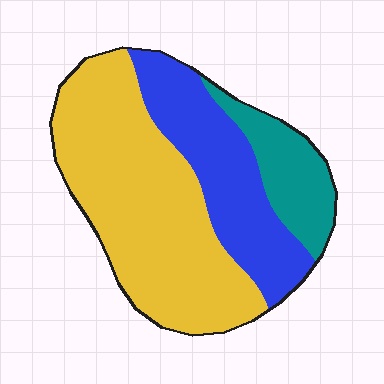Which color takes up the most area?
Yellow, at roughly 55%.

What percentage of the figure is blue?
Blue covers roughly 30% of the figure.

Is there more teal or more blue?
Blue.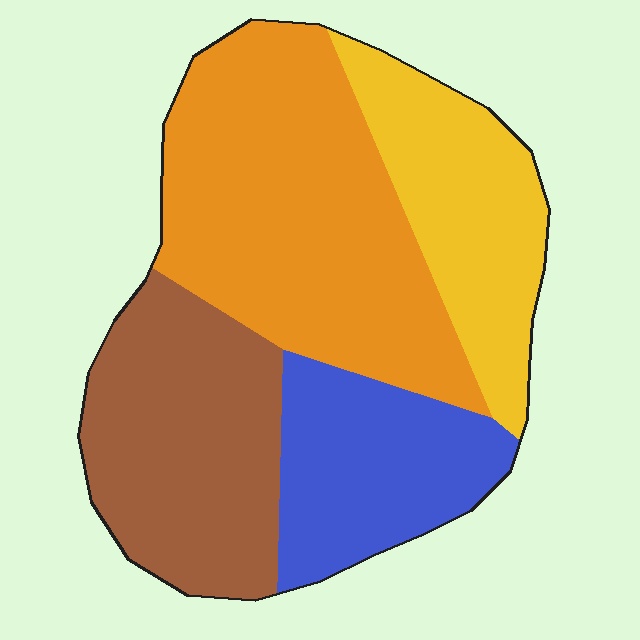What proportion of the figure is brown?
Brown covers around 25% of the figure.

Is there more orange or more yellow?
Orange.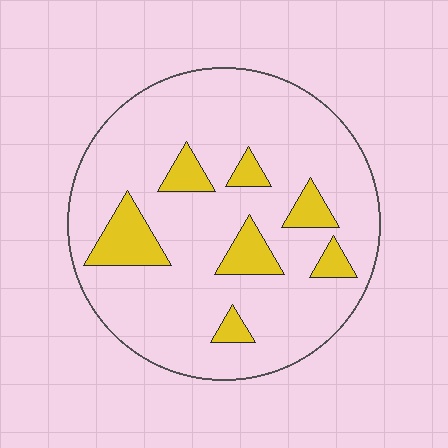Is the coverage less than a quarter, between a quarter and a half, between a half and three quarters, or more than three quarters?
Less than a quarter.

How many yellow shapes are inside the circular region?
7.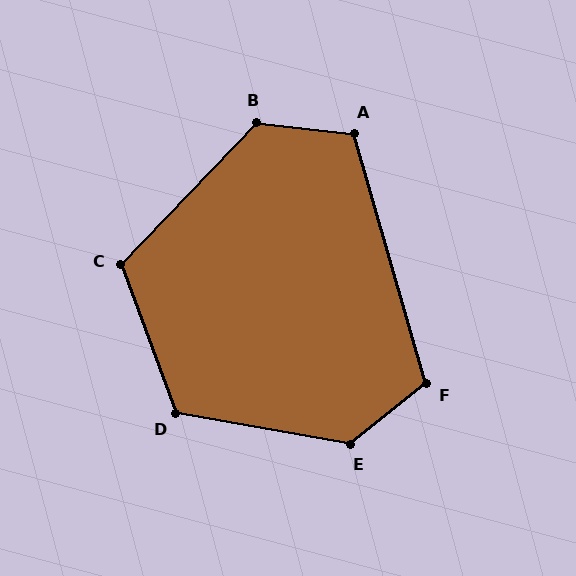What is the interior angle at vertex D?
Approximately 120 degrees (obtuse).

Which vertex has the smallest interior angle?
A, at approximately 112 degrees.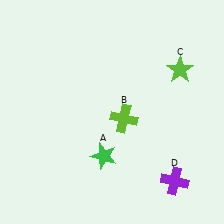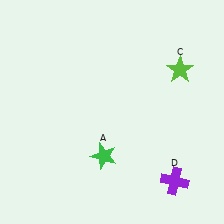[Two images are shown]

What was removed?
The lime cross (B) was removed in Image 2.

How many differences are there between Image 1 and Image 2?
There is 1 difference between the two images.